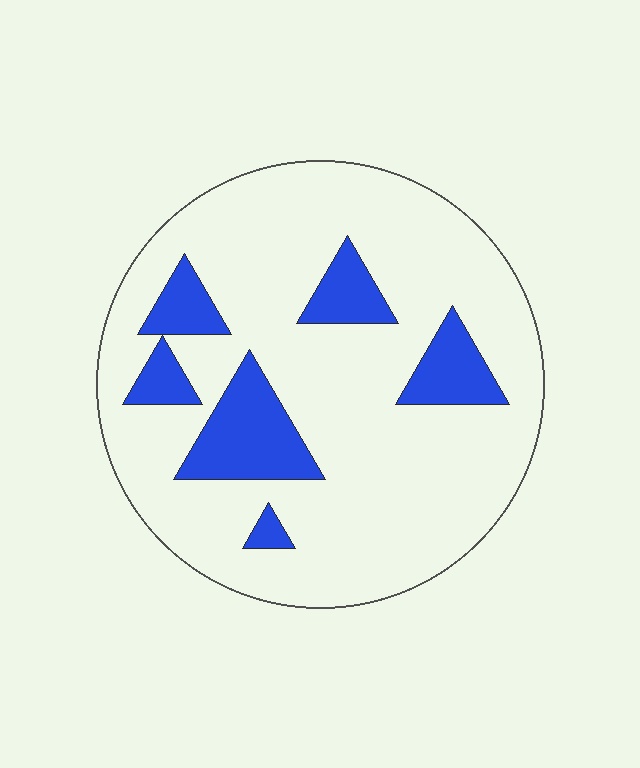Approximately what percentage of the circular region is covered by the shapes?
Approximately 20%.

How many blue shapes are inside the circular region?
6.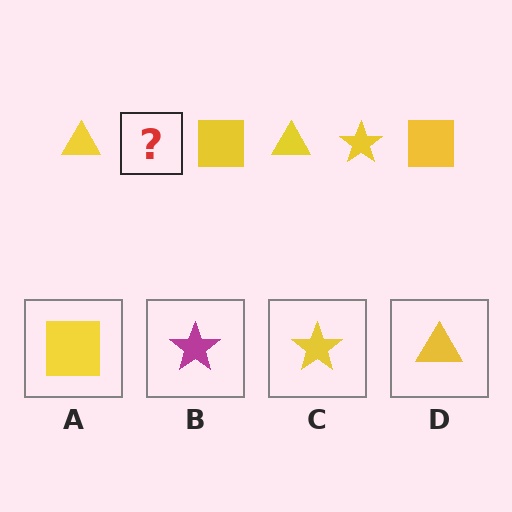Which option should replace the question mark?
Option C.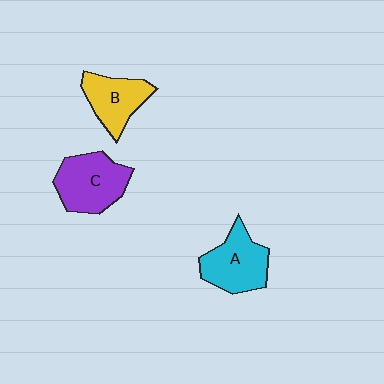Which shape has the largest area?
Shape C (purple).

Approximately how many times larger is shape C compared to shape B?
Approximately 1.3 times.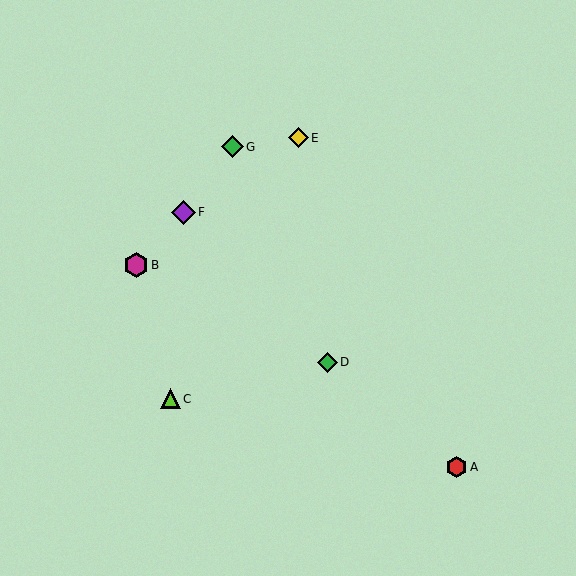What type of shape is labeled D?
Shape D is a green diamond.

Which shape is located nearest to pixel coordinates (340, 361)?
The green diamond (labeled D) at (327, 362) is nearest to that location.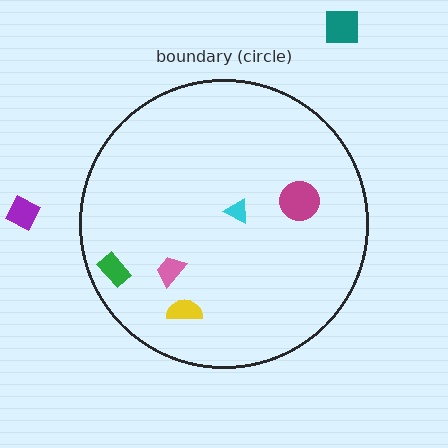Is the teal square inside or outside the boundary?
Outside.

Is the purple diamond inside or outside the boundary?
Outside.